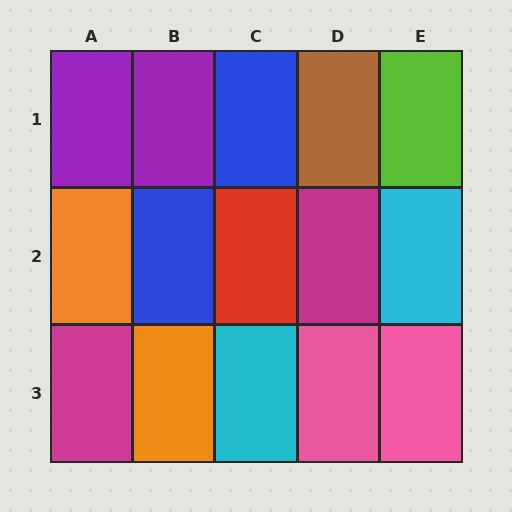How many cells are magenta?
2 cells are magenta.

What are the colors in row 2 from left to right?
Orange, blue, red, magenta, cyan.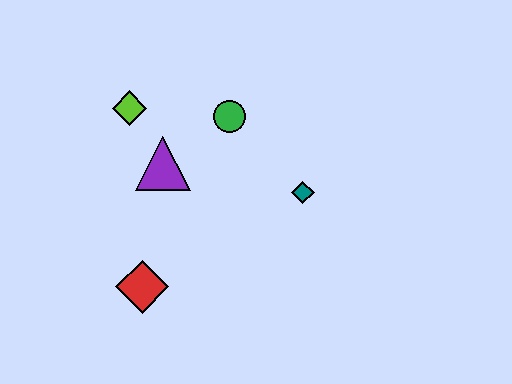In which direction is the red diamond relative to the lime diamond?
The red diamond is below the lime diamond.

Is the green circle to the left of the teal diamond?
Yes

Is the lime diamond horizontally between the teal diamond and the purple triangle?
No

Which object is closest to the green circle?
The purple triangle is closest to the green circle.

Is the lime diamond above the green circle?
Yes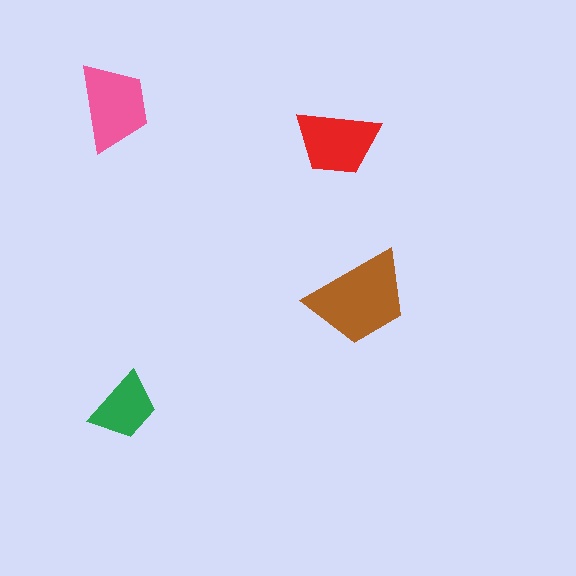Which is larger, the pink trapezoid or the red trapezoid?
The pink one.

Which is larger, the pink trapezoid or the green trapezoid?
The pink one.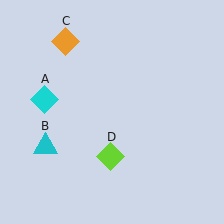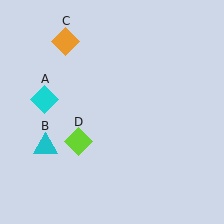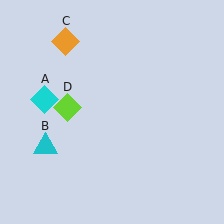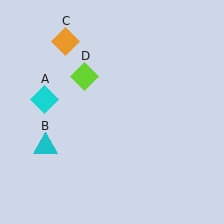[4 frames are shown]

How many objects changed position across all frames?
1 object changed position: lime diamond (object D).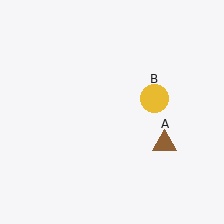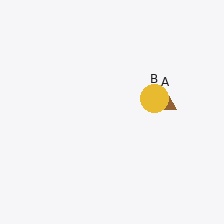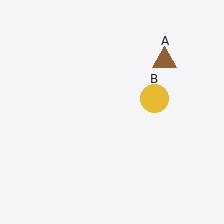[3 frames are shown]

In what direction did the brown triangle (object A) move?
The brown triangle (object A) moved up.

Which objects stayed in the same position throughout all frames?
Yellow circle (object B) remained stationary.